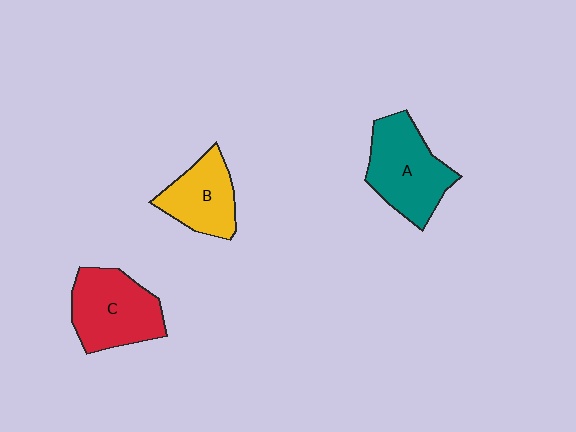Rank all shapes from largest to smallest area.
From largest to smallest: A (teal), C (red), B (yellow).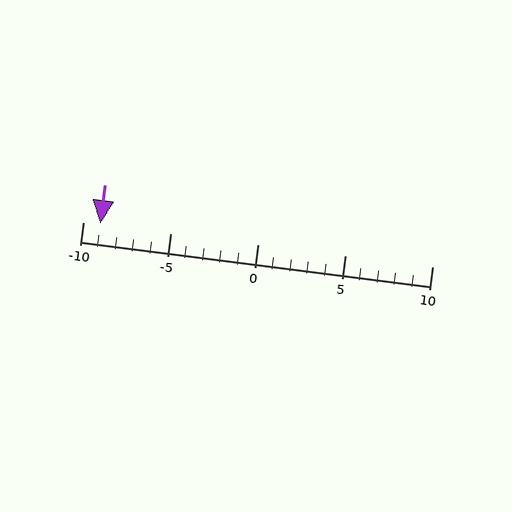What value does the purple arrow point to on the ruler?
The purple arrow points to approximately -9.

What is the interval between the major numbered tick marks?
The major tick marks are spaced 5 units apart.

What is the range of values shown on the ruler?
The ruler shows values from -10 to 10.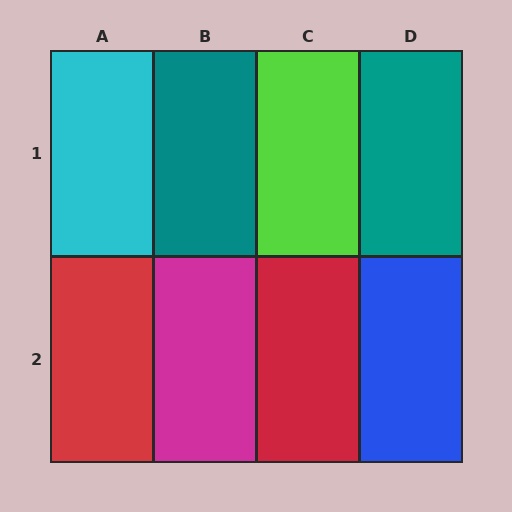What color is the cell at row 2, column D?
Blue.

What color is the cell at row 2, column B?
Magenta.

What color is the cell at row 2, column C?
Red.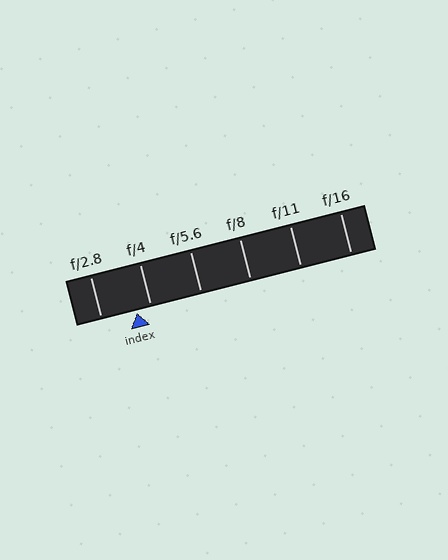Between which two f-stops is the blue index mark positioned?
The index mark is between f/2.8 and f/4.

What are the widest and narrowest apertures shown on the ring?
The widest aperture shown is f/2.8 and the narrowest is f/16.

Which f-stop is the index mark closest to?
The index mark is closest to f/4.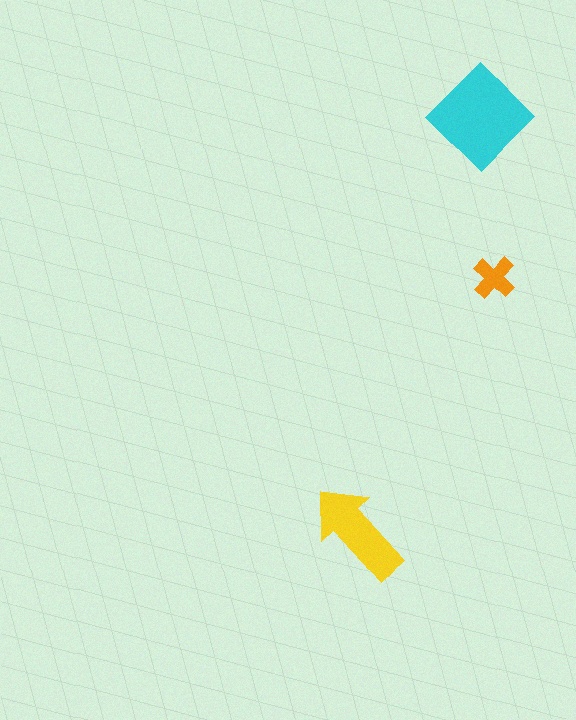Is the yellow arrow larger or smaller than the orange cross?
Larger.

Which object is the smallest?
The orange cross.